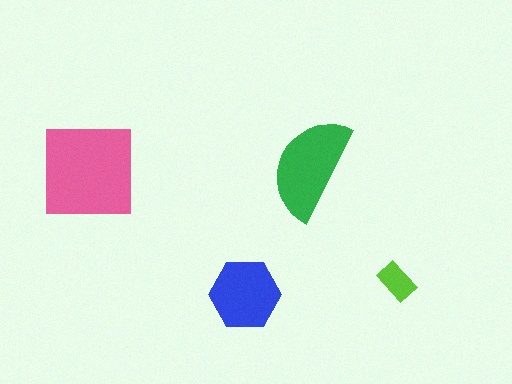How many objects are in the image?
There are 4 objects in the image.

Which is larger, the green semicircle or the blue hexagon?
The green semicircle.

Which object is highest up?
The green semicircle is topmost.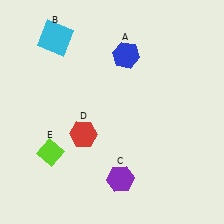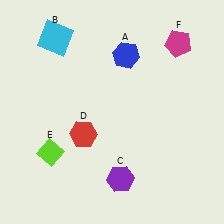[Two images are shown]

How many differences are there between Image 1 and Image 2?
There is 1 difference between the two images.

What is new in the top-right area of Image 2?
A magenta pentagon (F) was added in the top-right area of Image 2.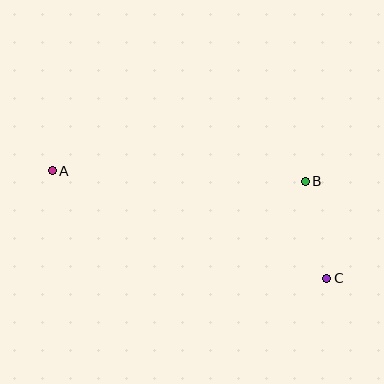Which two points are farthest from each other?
Points A and C are farthest from each other.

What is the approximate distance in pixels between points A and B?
The distance between A and B is approximately 253 pixels.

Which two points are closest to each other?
Points B and C are closest to each other.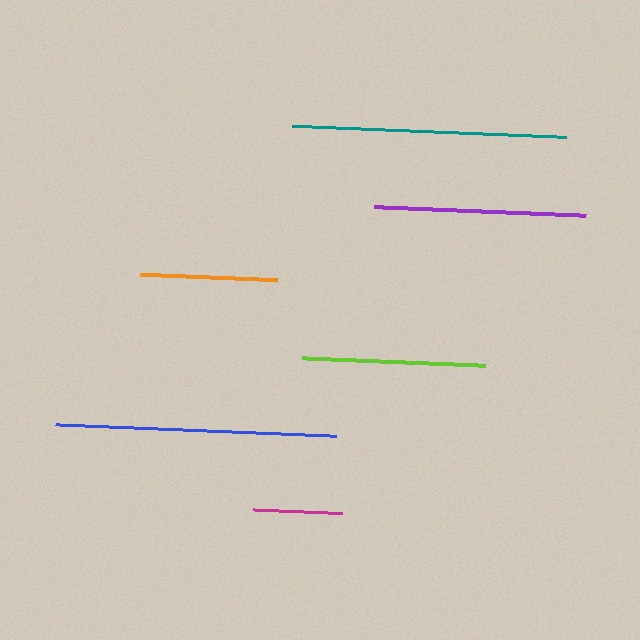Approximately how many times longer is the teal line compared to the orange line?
The teal line is approximately 2.0 times the length of the orange line.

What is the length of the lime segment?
The lime segment is approximately 183 pixels long.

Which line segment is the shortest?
The magenta line is the shortest at approximately 88 pixels.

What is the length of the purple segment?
The purple segment is approximately 212 pixels long.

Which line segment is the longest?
The blue line is the longest at approximately 281 pixels.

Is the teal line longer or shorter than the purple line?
The teal line is longer than the purple line.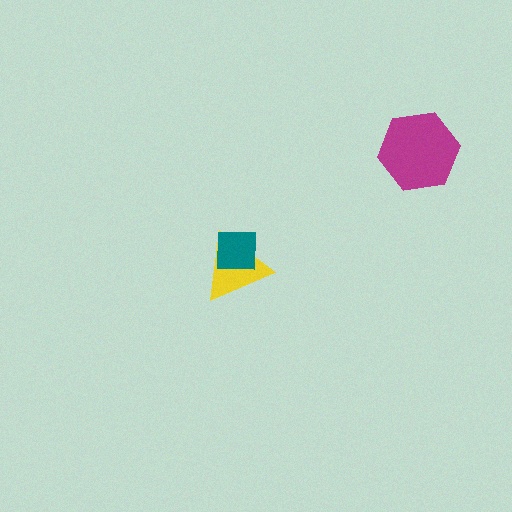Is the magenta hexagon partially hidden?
No, no other shape covers it.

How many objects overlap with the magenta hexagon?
0 objects overlap with the magenta hexagon.